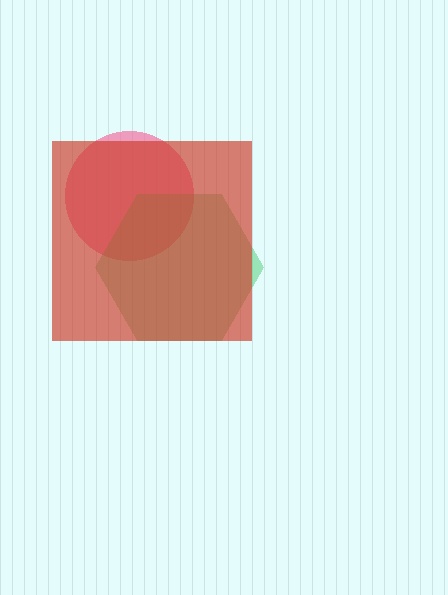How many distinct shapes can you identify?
There are 3 distinct shapes: a pink circle, a green hexagon, a red square.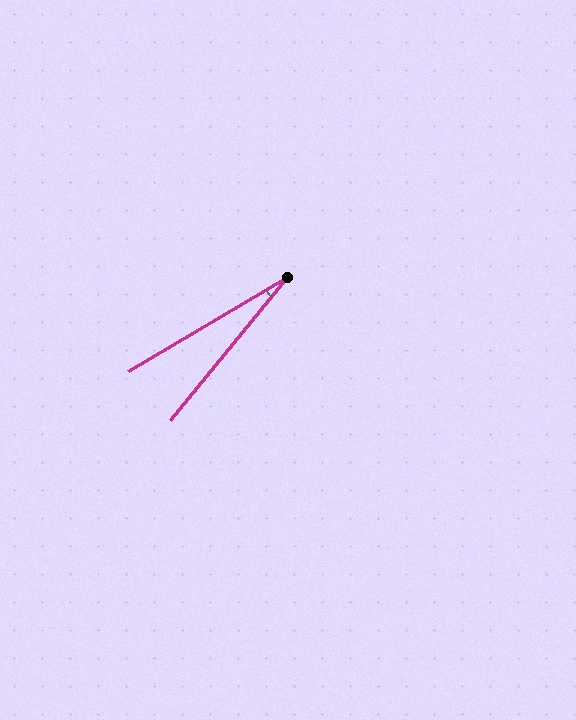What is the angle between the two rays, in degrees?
Approximately 20 degrees.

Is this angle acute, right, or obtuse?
It is acute.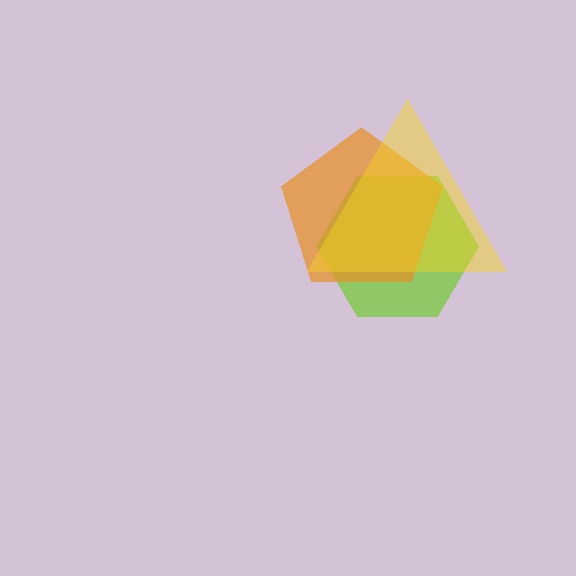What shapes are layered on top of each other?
The layered shapes are: a lime hexagon, an orange pentagon, a yellow triangle.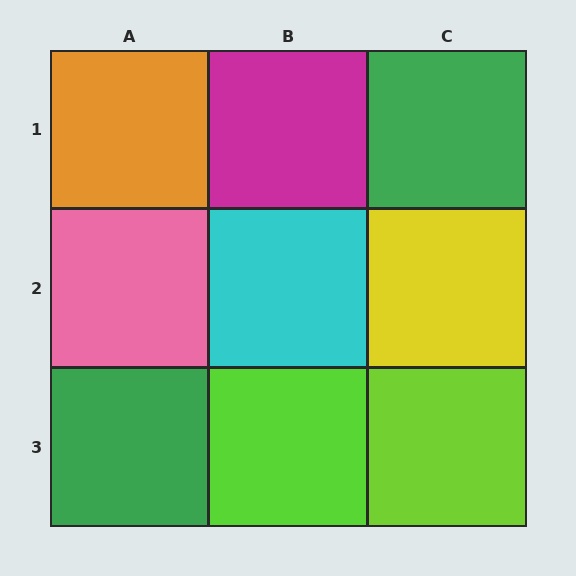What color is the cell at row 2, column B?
Cyan.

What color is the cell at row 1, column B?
Magenta.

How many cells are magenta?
1 cell is magenta.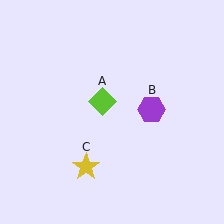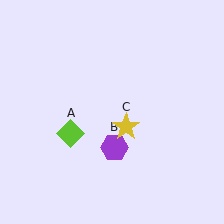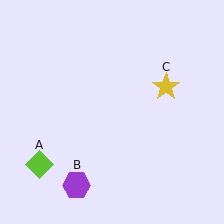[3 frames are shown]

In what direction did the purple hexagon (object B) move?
The purple hexagon (object B) moved down and to the left.